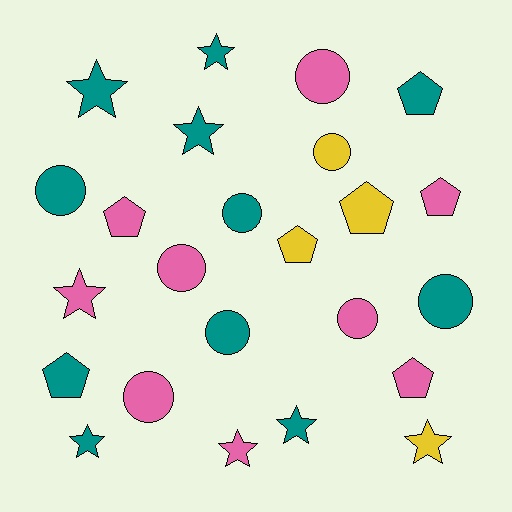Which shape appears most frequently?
Circle, with 9 objects.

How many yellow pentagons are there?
There are 2 yellow pentagons.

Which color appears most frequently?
Teal, with 11 objects.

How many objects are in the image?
There are 24 objects.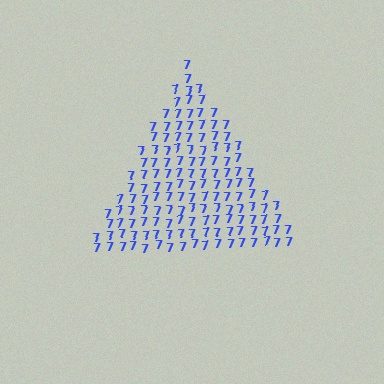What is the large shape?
The large shape is a triangle.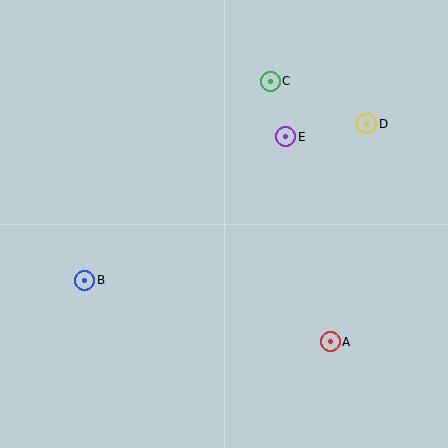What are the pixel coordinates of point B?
Point B is at (85, 280).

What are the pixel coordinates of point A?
Point A is at (330, 342).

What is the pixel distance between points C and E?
The distance between C and E is 58 pixels.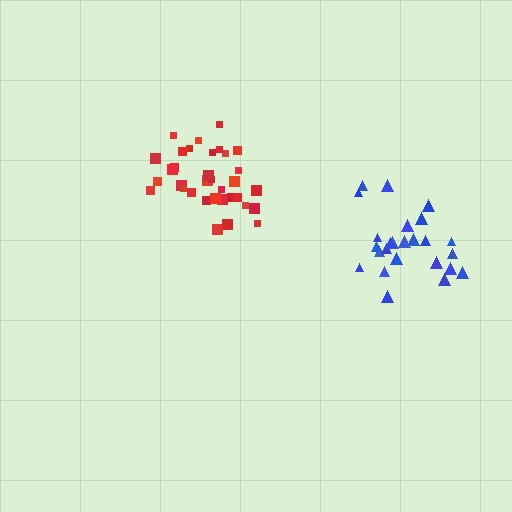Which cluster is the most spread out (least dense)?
Blue.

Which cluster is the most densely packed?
Red.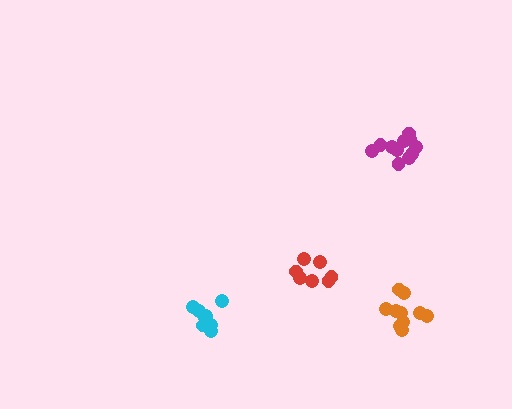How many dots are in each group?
Group 1: 8 dots, Group 2: 10 dots, Group 3: 12 dots, Group 4: 7 dots (37 total).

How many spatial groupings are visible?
There are 4 spatial groupings.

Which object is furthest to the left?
The cyan cluster is leftmost.